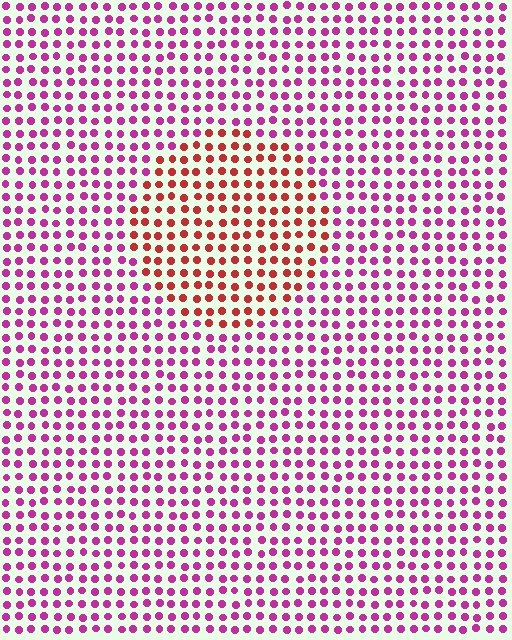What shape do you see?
I see a circle.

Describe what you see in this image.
The image is filled with small magenta elements in a uniform arrangement. A circle-shaped region is visible where the elements are tinted to a slightly different hue, forming a subtle color boundary.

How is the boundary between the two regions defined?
The boundary is defined purely by a slight shift in hue (about 43 degrees). Spacing, size, and orientation are identical on both sides.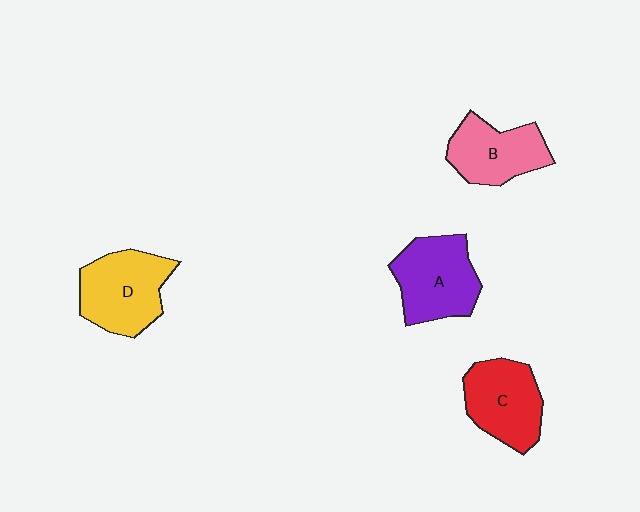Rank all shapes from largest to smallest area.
From largest to smallest: D (yellow), A (purple), C (red), B (pink).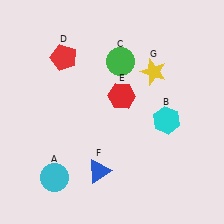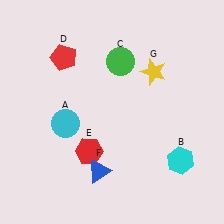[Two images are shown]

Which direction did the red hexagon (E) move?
The red hexagon (E) moved down.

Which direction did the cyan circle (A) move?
The cyan circle (A) moved up.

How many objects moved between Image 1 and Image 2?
3 objects moved between the two images.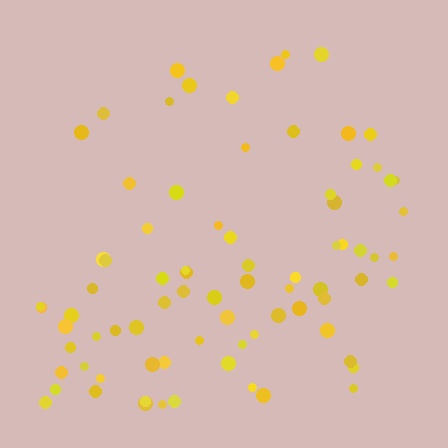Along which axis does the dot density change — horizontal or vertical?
Vertical.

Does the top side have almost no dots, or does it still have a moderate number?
Still a moderate number, just noticeably fewer than the bottom.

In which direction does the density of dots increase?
From top to bottom, with the bottom side densest.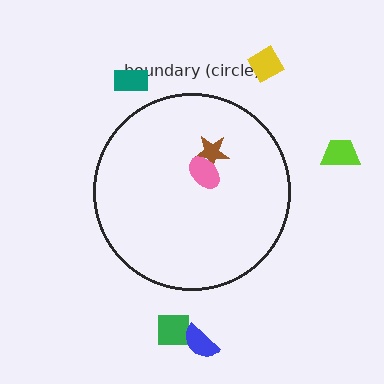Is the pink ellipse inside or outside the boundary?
Inside.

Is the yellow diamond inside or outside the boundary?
Outside.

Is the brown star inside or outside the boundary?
Inside.